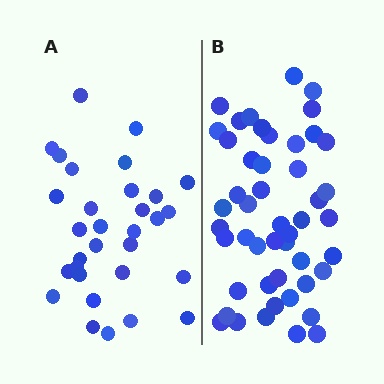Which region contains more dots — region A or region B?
Region B (the right region) has more dots.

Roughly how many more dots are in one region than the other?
Region B has approximately 15 more dots than region A.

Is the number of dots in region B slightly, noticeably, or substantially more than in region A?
Region B has substantially more. The ratio is roughly 1.5 to 1.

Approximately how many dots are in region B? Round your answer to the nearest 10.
About 50 dots. (The exact count is 48, which rounds to 50.)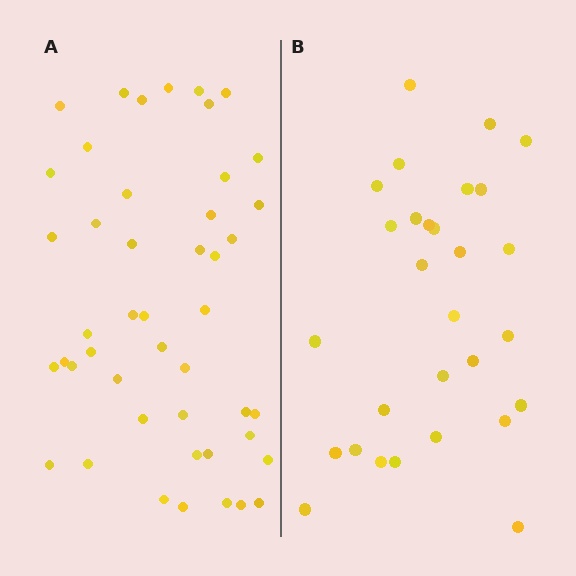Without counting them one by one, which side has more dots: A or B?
Region A (the left region) has more dots.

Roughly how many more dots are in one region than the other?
Region A has approximately 15 more dots than region B.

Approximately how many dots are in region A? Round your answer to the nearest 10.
About 50 dots. (The exact count is 46, which rounds to 50.)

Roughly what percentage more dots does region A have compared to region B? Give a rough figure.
About 60% more.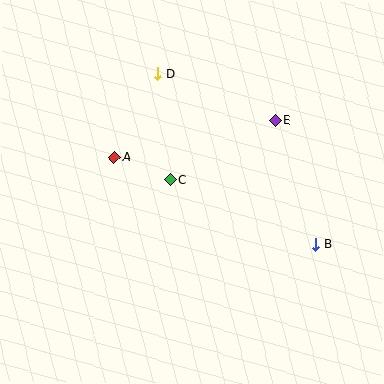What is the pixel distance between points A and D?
The distance between A and D is 94 pixels.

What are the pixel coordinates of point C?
Point C is at (170, 179).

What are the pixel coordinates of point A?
Point A is at (114, 157).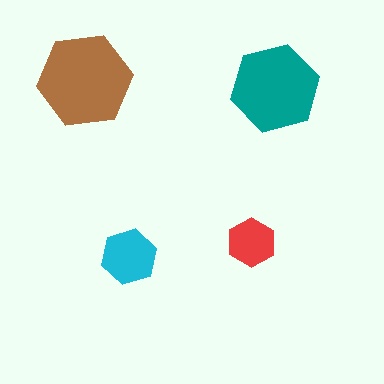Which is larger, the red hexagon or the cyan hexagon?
The cyan one.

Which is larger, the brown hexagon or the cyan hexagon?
The brown one.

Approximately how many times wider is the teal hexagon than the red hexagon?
About 2 times wider.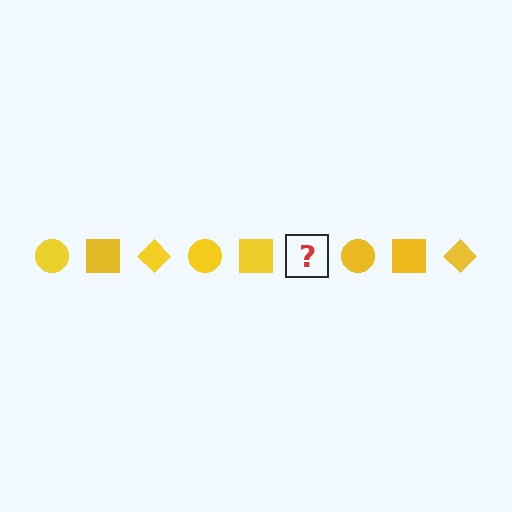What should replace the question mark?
The question mark should be replaced with a yellow diamond.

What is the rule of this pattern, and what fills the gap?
The rule is that the pattern cycles through circle, square, diamond shapes in yellow. The gap should be filled with a yellow diamond.